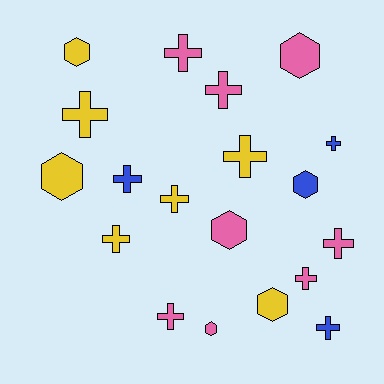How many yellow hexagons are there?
There are 3 yellow hexagons.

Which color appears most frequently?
Pink, with 8 objects.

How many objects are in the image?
There are 19 objects.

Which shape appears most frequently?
Cross, with 12 objects.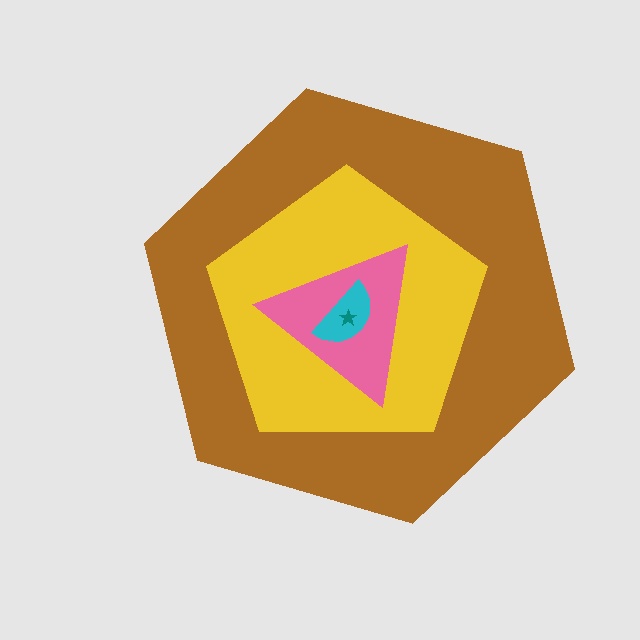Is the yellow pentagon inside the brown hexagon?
Yes.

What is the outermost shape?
The brown hexagon.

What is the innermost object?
The teal star.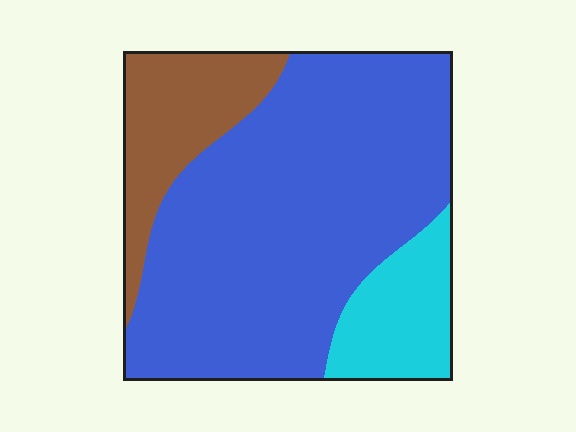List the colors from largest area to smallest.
From largest to smallest: blue, brown, cyan.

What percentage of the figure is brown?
Brown covers around 15% of the figure.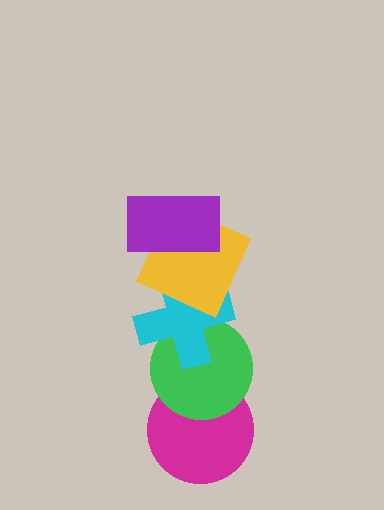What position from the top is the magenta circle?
The magenta circle is 5th from the top.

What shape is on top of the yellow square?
The purple rectangle is on top of the yellow square.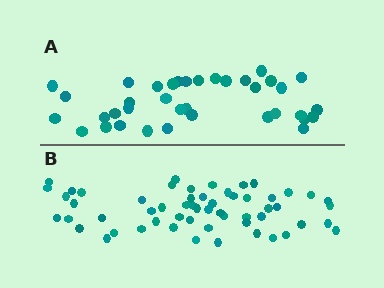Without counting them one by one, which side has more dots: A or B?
Region B (the bottom region) has more dots.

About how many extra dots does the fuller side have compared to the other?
Region B has approximately 20 more dots than region A.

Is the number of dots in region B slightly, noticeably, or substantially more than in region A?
Region B has substantially more. The ratio is roughly 1.5 to 1.